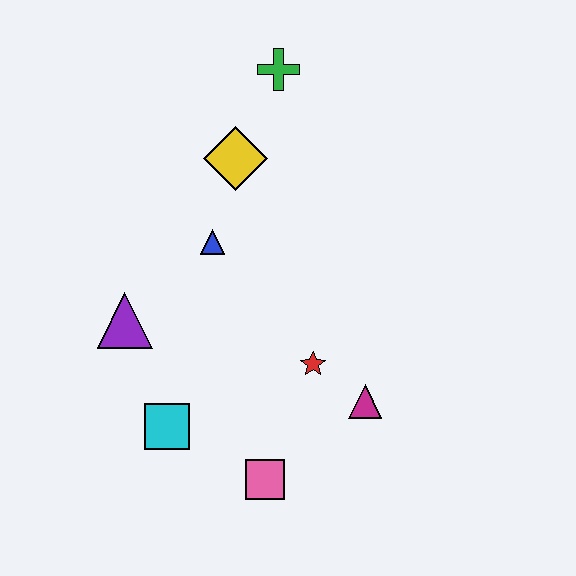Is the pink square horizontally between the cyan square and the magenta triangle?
Yes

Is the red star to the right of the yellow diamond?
Yes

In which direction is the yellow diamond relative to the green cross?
The yellow diamond is below the green cross.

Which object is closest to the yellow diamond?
The blue triangle is closest to the yellow diamond.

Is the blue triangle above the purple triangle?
Yes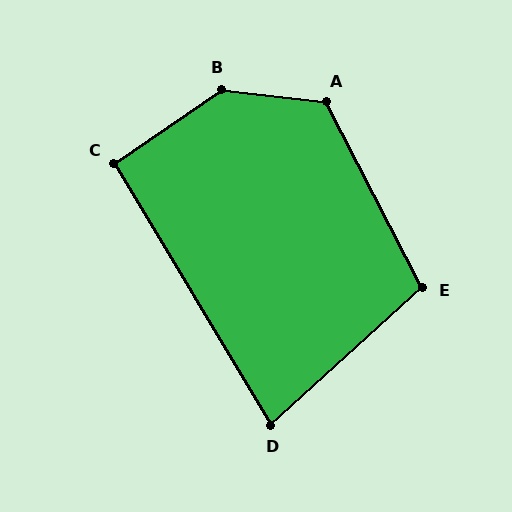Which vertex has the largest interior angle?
B, at approximately 139 degrees.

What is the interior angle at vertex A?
Approximately 124 degrees (obtuse).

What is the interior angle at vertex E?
Approximately 105 degrees (obtuse).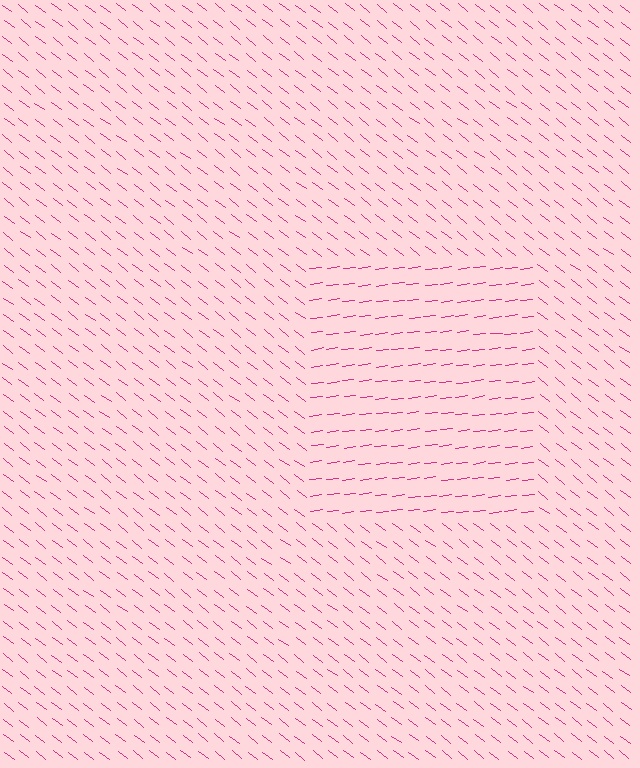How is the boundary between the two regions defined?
The boundary is defined purely by a change in line orientation (approximately 45 degrees difference). All lines are the same color and thickness.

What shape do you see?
I see a rectangle.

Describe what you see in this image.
The image is filled with small magenta line segments. A rectangle region in the image has lines oriented differently from the surrounding lines, creating a visible texture boundary.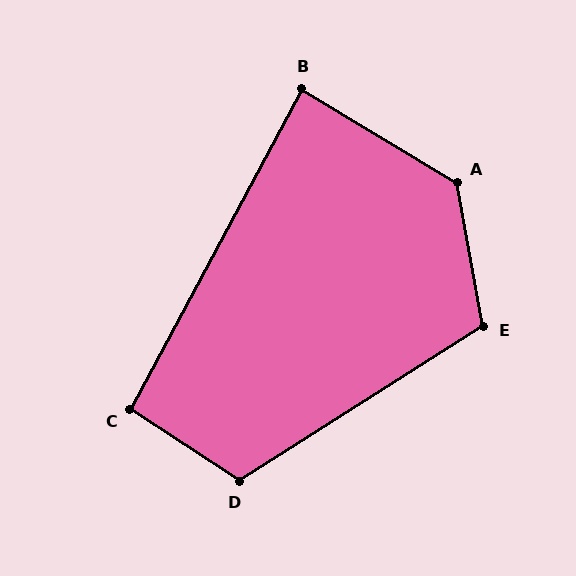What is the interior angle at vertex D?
Approximately 114 degrees (obtuse).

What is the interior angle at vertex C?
Approximately 95 degrees (obtuse).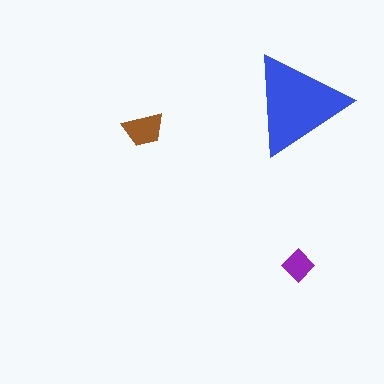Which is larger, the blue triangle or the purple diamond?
The blue triangle.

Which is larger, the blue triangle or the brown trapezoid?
The blue triangle.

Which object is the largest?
The blue triangle.